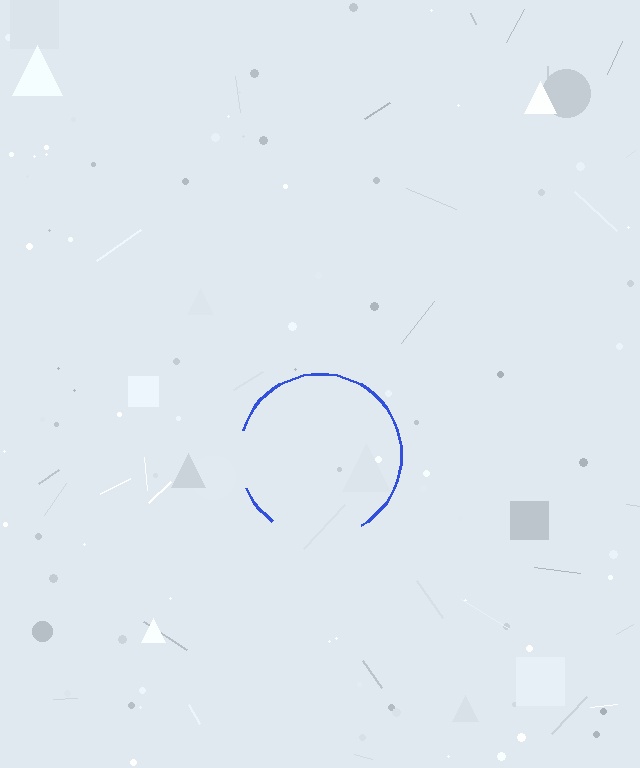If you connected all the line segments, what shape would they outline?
They would outline a circle.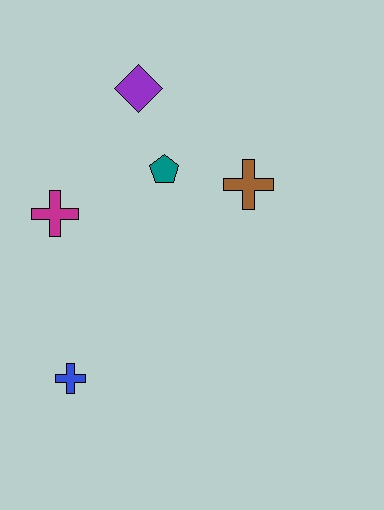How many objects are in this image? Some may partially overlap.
There are 5 objects.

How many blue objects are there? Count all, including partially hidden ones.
There is 1 blue object.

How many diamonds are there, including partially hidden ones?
There is 1 diamond.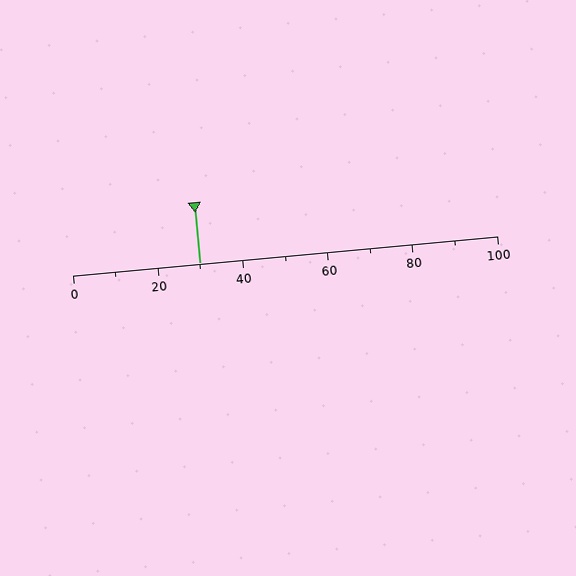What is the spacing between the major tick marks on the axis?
The major ticks are spaced 20 apart.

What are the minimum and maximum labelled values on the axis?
The axis runs from 0 to 100.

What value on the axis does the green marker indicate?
The marker indicates approximately 30.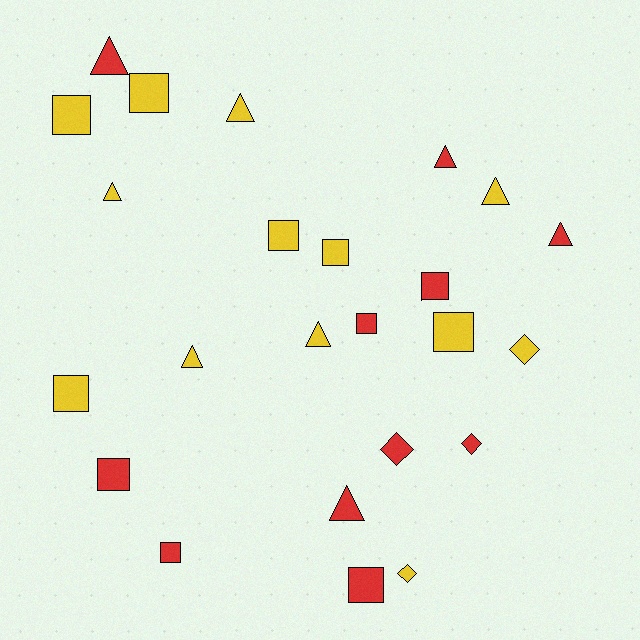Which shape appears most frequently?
Square, with 11 objects.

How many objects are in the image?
There are 24 objects.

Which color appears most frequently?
Yellow, with 13 objects.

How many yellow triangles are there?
There are 5 yellow triangles.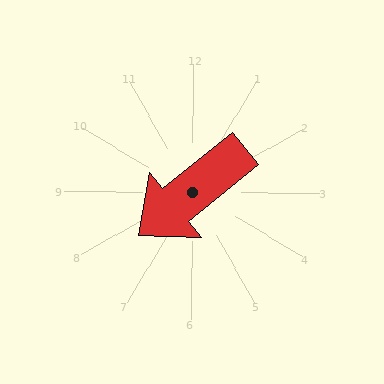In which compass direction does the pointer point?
Southwest.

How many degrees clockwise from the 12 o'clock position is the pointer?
Approximately 231 degrees.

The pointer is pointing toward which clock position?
Roughly 8 o'clock.